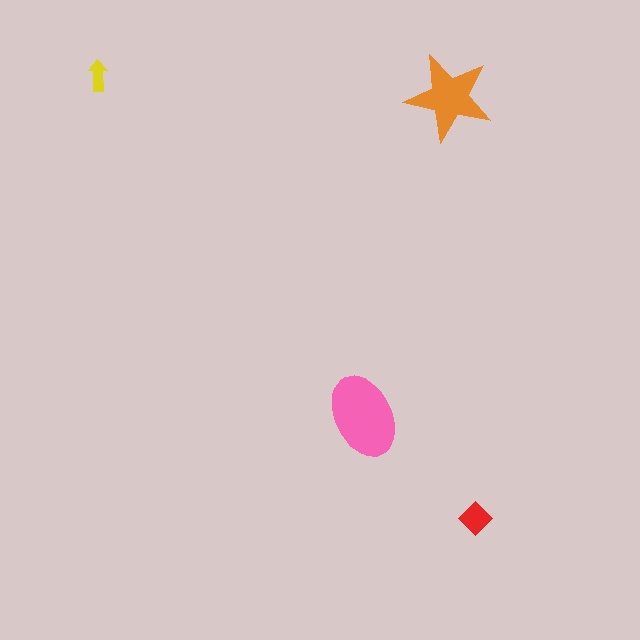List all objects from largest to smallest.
The pink ellipse, the orange star, the red diamond, the yellow arrow.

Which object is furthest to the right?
The red diamond is rightmost.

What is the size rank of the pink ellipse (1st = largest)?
1st.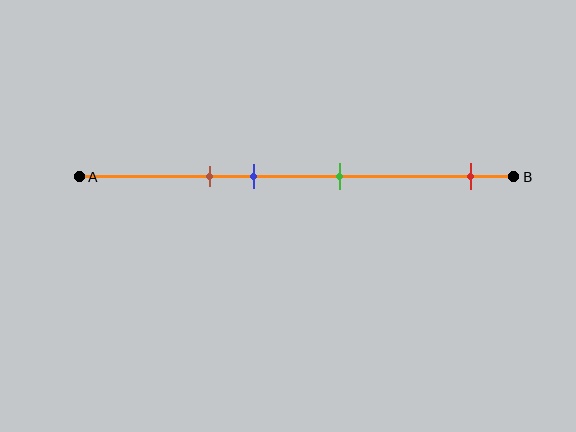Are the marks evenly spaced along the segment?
No, the marks are not evenly spaced.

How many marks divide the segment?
There are 4 marks dividing the segment.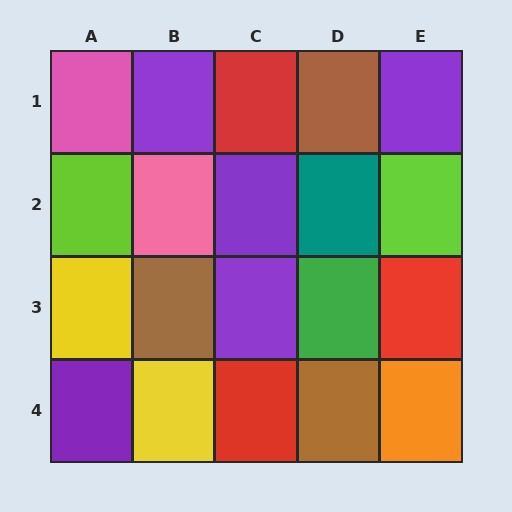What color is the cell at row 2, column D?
Teal.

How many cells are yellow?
2 cells are yellow.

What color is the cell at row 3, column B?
Brown.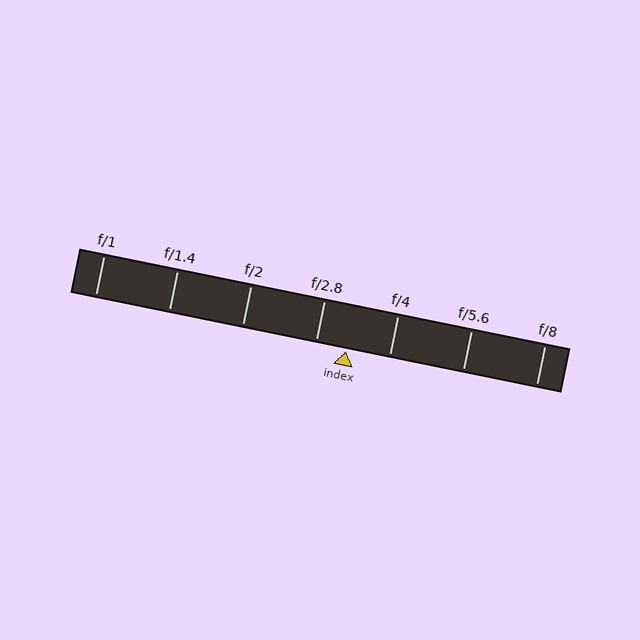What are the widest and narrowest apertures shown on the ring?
The widest aperture shown is f/1 and the narrowest is f/8.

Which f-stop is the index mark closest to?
The index mark is closest to f/2.8.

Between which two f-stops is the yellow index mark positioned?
The index mark is between f/2.8 and f/4.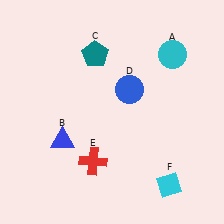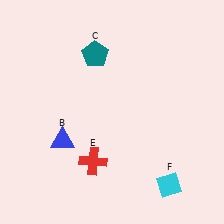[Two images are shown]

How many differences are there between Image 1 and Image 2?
There are 2 differences between the two images.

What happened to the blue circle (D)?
The blue circle (D) was removed in Image 2. It was in the top-right area of Image 1.